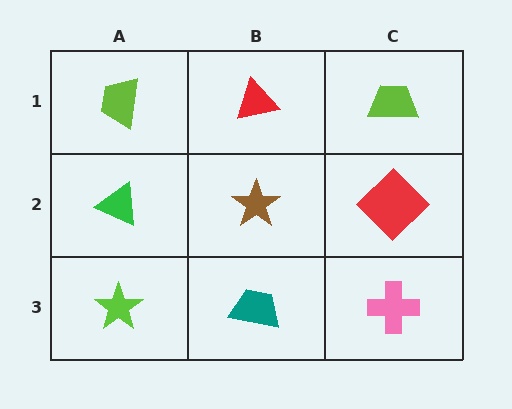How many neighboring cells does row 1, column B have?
3.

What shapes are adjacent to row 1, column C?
A red diamond (row 2, column C), a red triangle (row 1, column B).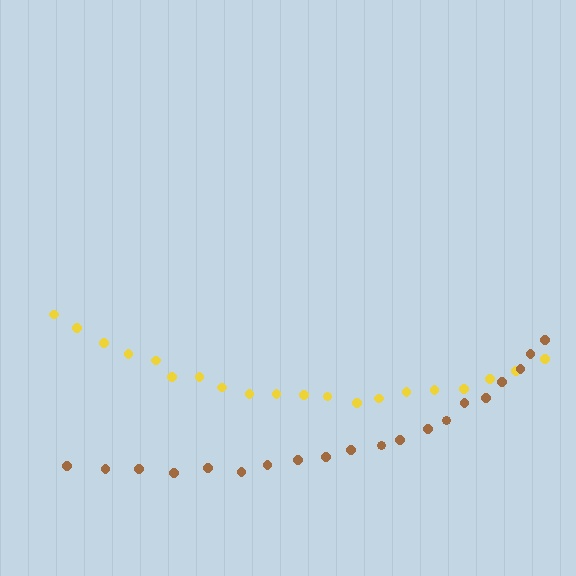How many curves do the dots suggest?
There are 2 distinct paths.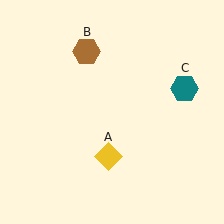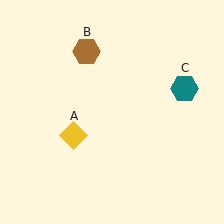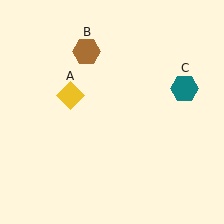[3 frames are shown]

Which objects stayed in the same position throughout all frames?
Brown hexagon (object B) and teal hexagon (object C) remained stationary.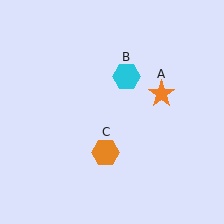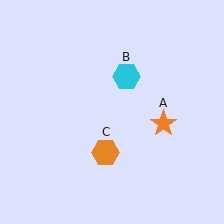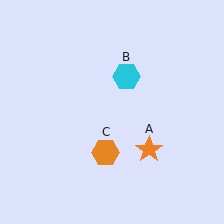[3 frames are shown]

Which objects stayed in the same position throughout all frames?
Cyan hexagon (object B) and orange hexagon (object C) remained stationary.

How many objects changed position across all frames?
1 object changed position: orange star (object A).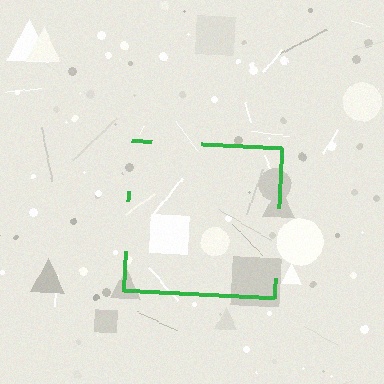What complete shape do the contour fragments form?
The contour fragments form a square.